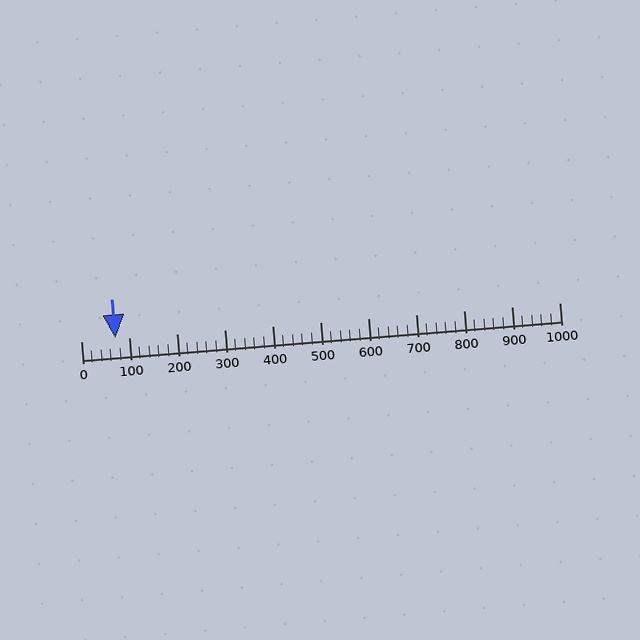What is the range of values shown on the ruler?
The ruler shows values from 0 to 1000.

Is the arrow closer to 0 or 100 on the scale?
The arrow is closer to 100.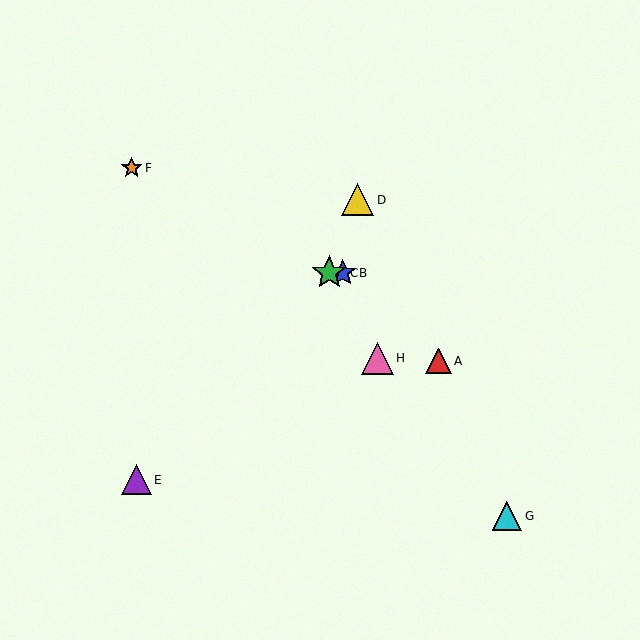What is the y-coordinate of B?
Object B is at y≈273.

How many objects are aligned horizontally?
2 objects (B, C) are aligned horizontally.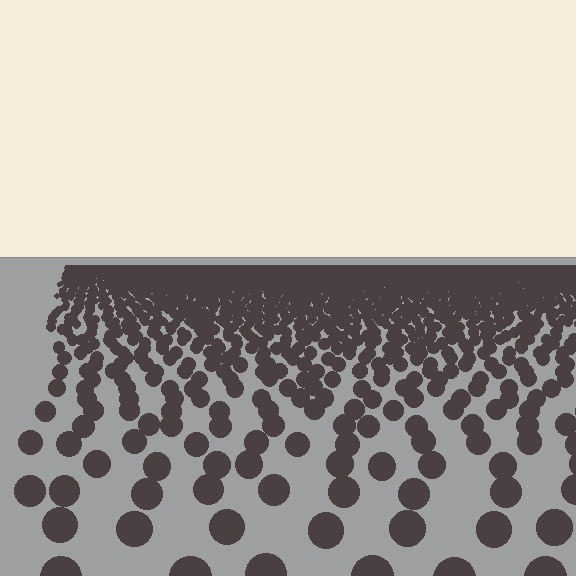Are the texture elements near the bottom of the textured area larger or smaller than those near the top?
Larger. Near the bottom, elements are closer to the viewer and appear at a bigger on-screen size.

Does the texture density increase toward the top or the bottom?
Density increases toward the top.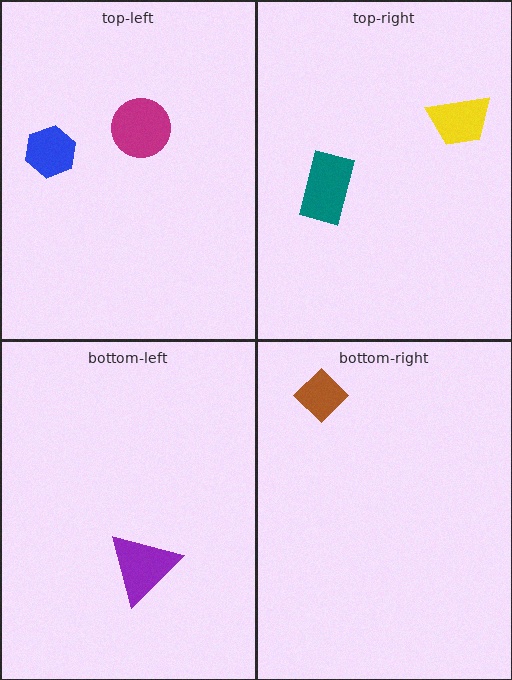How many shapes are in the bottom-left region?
1.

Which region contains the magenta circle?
The top-left region.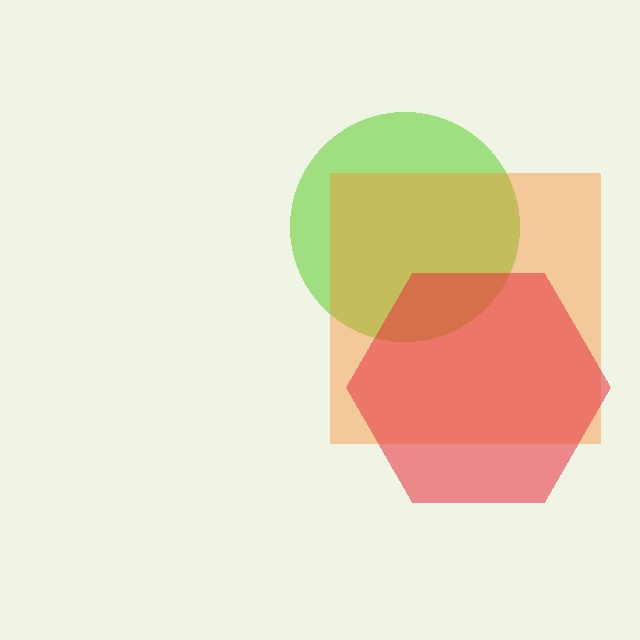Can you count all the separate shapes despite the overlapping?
Yes, there are 3 separate shapes.